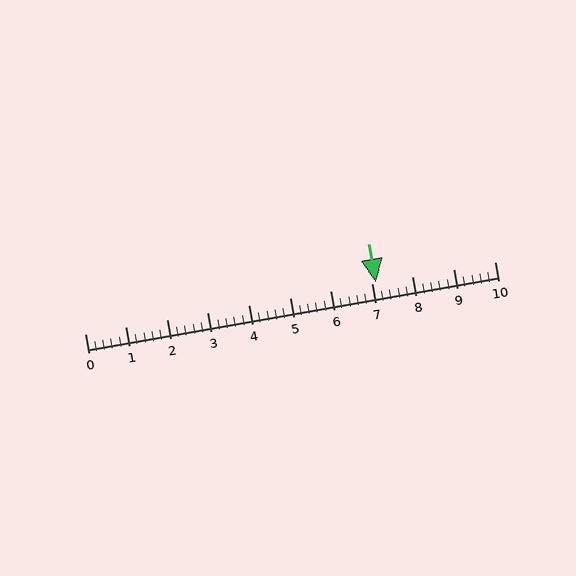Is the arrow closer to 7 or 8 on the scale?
The arrow is closer to 7.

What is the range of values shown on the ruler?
The ruler shows values from 0 to 10.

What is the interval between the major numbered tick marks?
The major tick marks are spaced 1 units apart.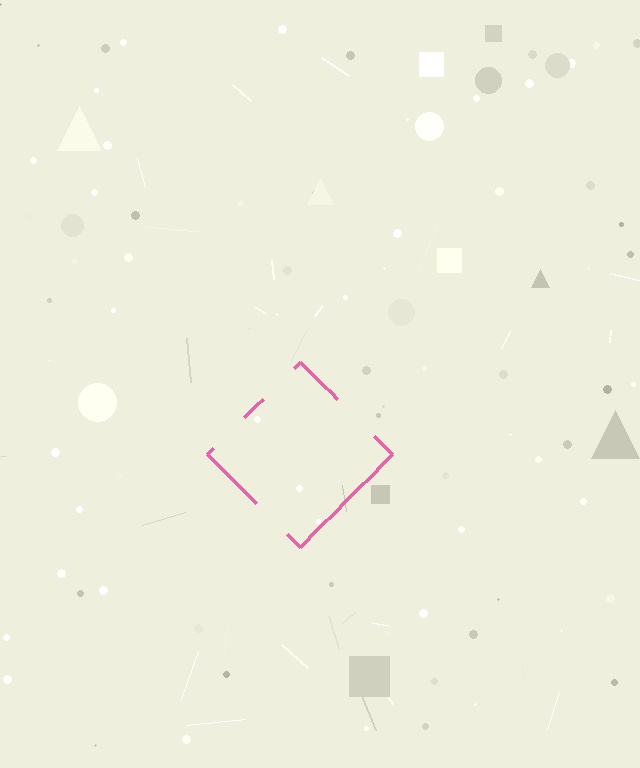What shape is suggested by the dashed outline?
The dashed outline suggests a diamond.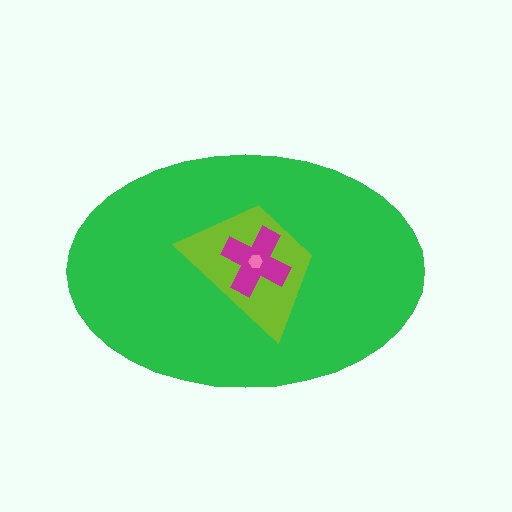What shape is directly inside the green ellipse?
The lime trapezoid.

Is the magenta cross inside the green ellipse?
Yes.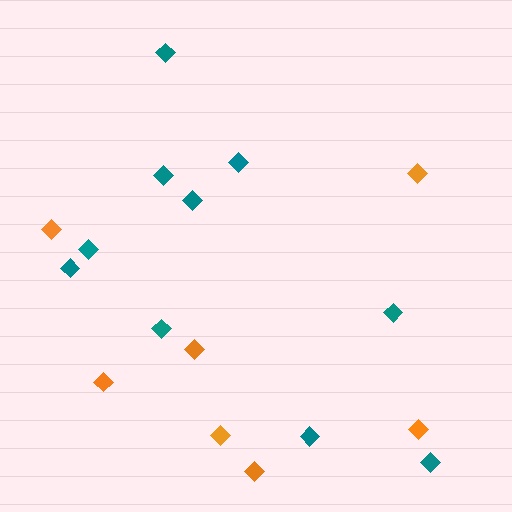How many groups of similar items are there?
There are 2 groups: one group of teal diamonds (10) and one group of orange diamonds (7).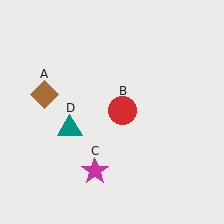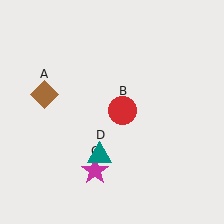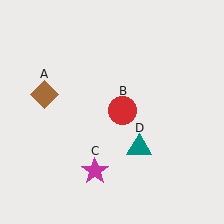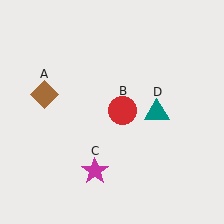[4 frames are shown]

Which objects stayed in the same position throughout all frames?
Brown diamond (object A) and red circle (object B) and magenta star (object C) remained stationary.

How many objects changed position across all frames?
1 object changed position: teal triangle (object D).